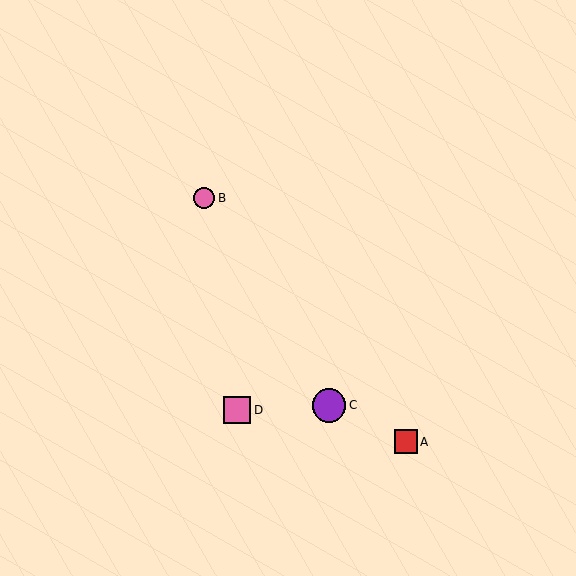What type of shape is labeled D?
Shape D is a pink square.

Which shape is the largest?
The purple circle (labeled C) is the largest.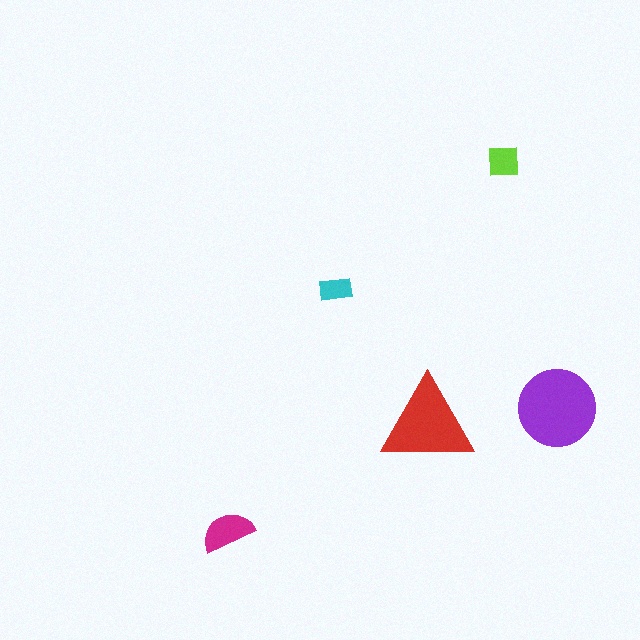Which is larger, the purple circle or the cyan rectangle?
The purple circle.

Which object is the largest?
The purple circle.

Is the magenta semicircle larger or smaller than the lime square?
Larger.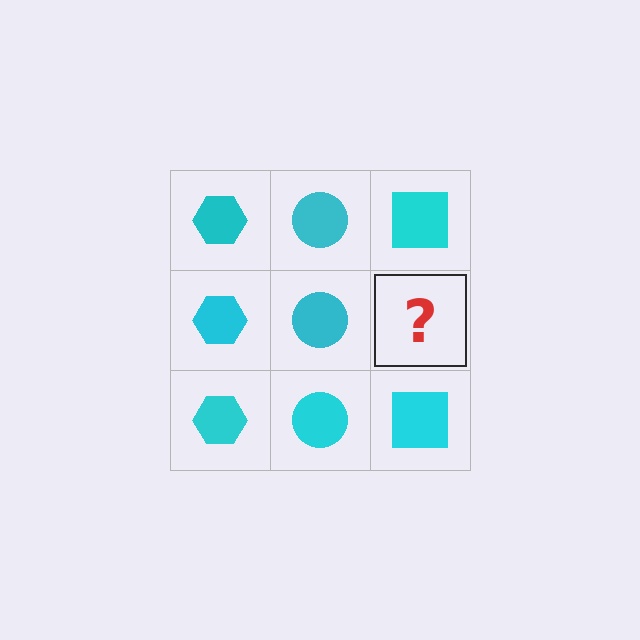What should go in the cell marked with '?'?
The missing cell should contain a cyan square.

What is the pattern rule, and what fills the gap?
The rule is that each column has a consistent shape. The gap should be filled with a cyan square.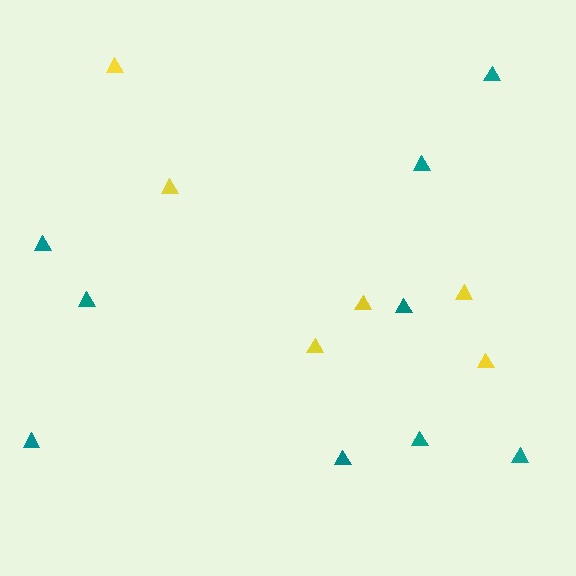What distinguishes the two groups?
There are 2 groups: one group of yellow triangles (6) and one group of teal triangles (9).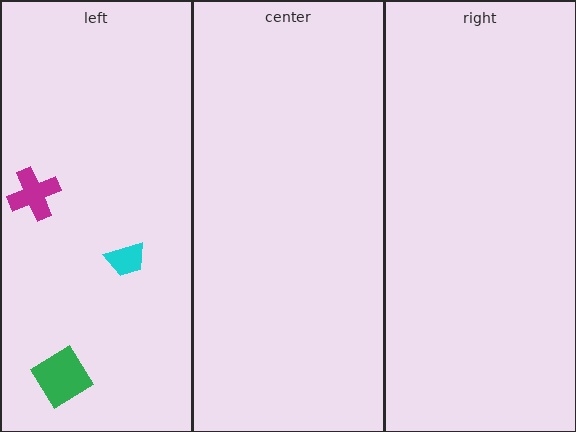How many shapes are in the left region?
3.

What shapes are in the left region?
The magenta cross, the cyan trapezoid, the green diamond.